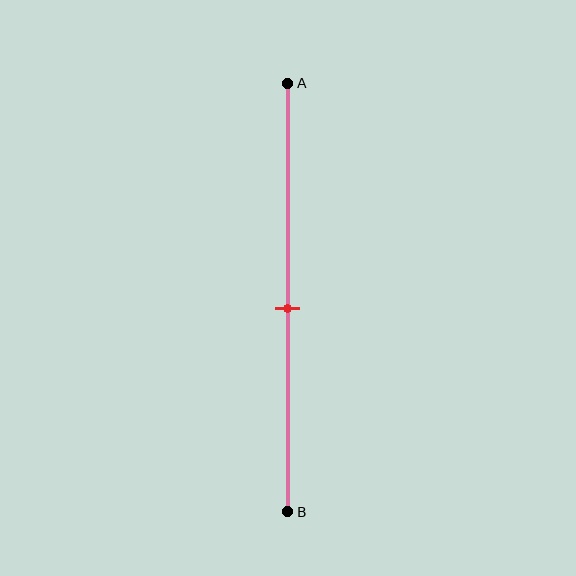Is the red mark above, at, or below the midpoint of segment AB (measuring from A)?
The red mark is approximately at the midpoint of segment AB.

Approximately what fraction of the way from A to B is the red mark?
The red mark is approximately 55% of the way from A to B.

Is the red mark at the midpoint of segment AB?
Yes, the mark is approximately at the midpoint.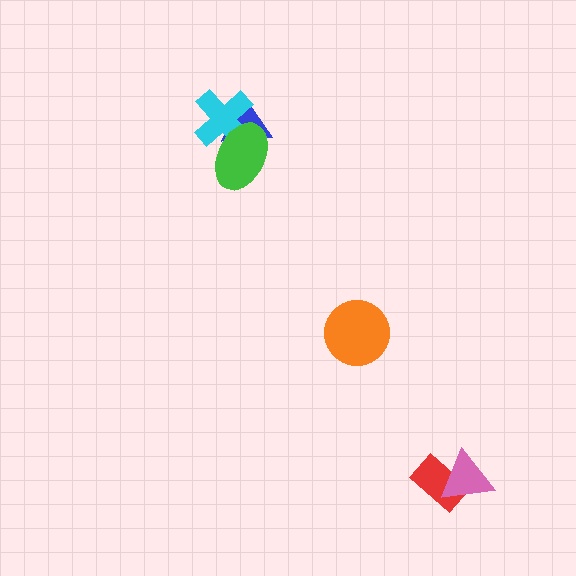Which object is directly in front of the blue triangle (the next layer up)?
The cyan cross is directly in front of the blue triangle.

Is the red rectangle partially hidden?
Yes, it is partially covered by another shape.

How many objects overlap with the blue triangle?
2 objects overlap with the blue triangle.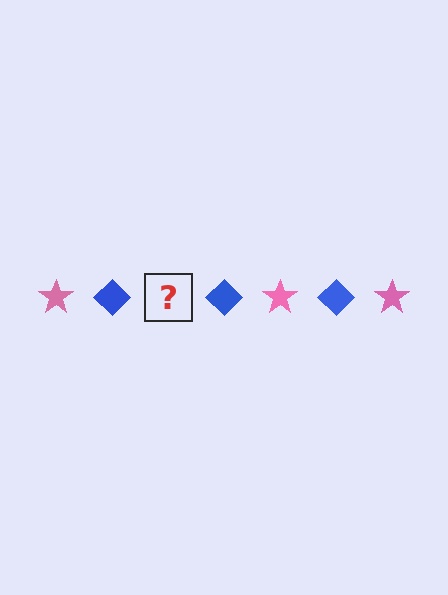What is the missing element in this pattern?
The missing element is a pink star.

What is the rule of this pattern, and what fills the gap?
The rule is that the pattern alternates between pink star and blue diamond. The gap should be filled with a pink star.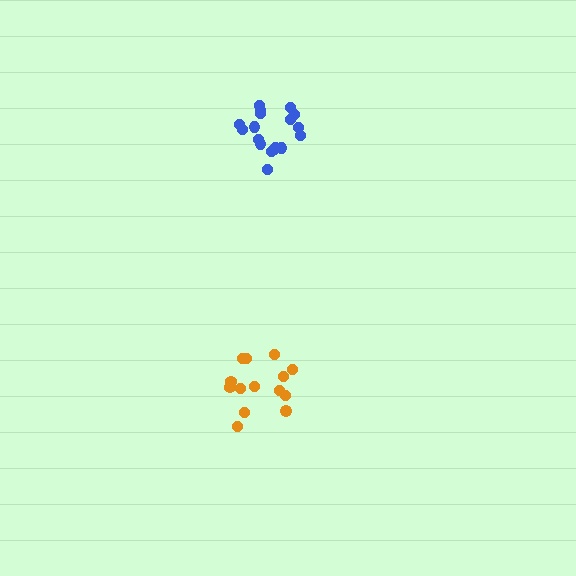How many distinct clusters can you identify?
There are 2 distinct clusters.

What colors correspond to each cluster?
The clusters are colored: orange, blue.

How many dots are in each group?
Group 1: 14 dots, Group 2: 18 dots (32 total).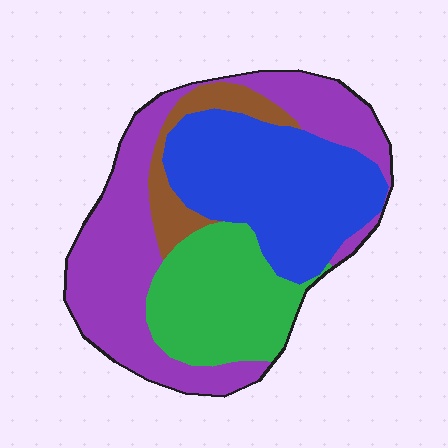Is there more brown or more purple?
Purple.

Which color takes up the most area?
Purple, at roughly 35%.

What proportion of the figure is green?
Green takes up about one quarter (1/4) of the figure.